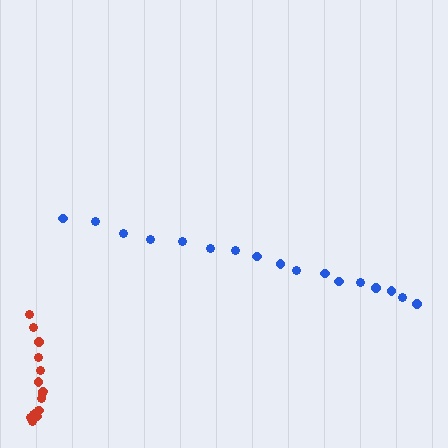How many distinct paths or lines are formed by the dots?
There are 2 distinct paths.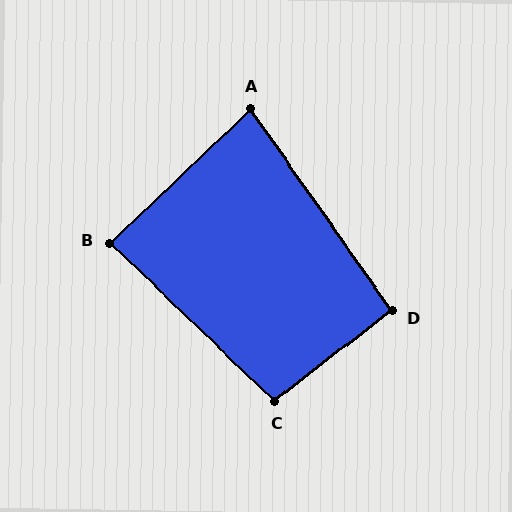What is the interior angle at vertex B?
Approximately 87 degrees (approximately right).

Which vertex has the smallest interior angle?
A, at approximately 82 degrees.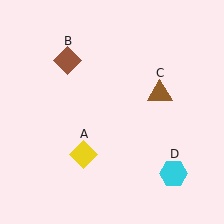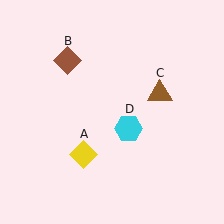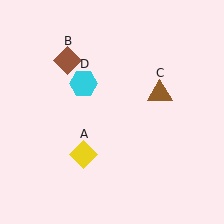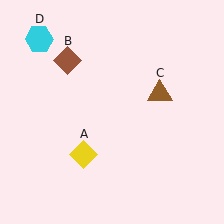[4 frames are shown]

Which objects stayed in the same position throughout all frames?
Yellow diamond (object A) and brown diamond (object B) and brown triangle (object C) remained stationary.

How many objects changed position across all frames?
1 object changed position: cyan hexagon (object D).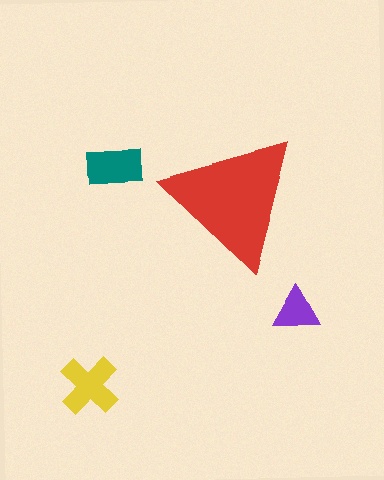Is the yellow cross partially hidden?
No, the yellow cross is fully visible.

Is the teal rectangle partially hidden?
No, the teal rectangle is fully visible.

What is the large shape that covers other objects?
A red triangle.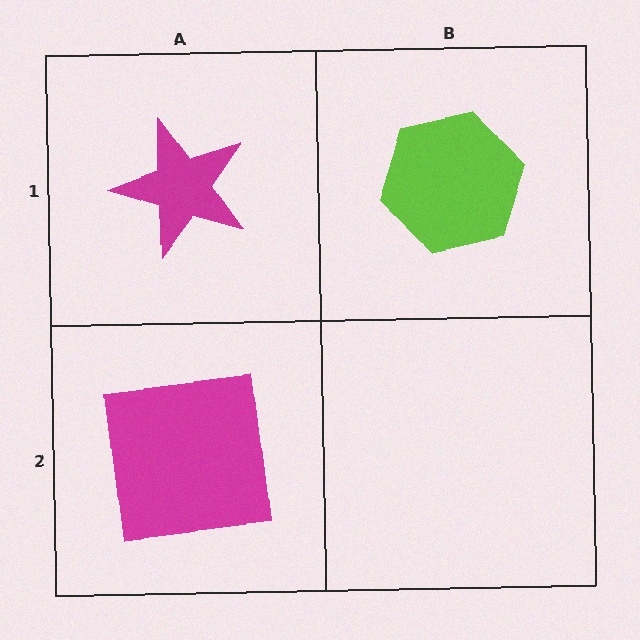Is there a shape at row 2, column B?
No, that cell is empty.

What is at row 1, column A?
A magenta star.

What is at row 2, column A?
A magenta square.